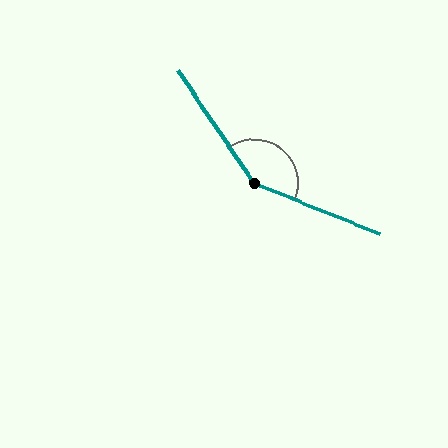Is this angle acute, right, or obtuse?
It is obtuse.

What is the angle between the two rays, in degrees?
Approximately 146 degrees.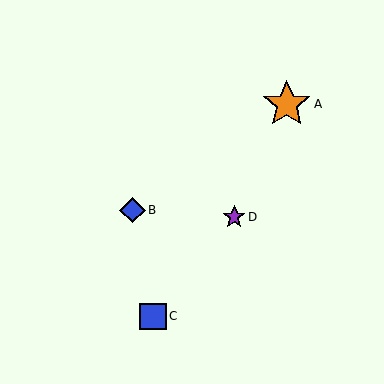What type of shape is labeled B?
Shape B is a blue diamond.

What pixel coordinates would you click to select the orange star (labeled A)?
Click at (287, 104) to select the orange star A.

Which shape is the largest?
The orange star (labeled A) is the largest.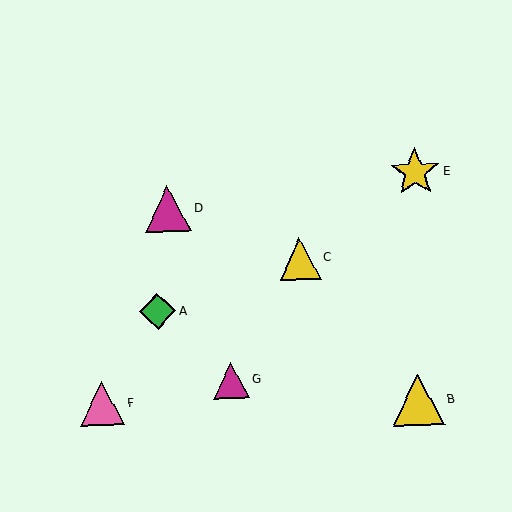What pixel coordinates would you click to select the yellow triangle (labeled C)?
Click at (300, 259) to select the yellow triangle C.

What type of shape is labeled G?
Shape G is a magenta triangle.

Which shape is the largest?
The yellow triangle (labeled B) is the largest.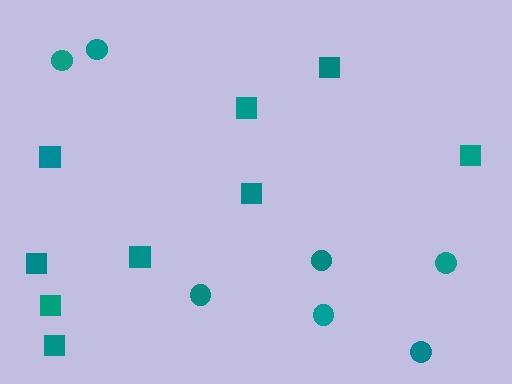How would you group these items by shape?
There are 2 groups: one group of squares (9) and one group of circles (7).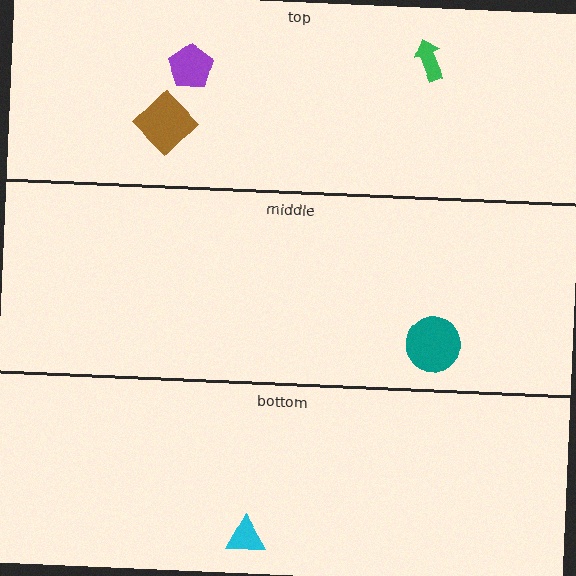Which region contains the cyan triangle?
The bottom region.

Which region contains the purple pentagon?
The top region.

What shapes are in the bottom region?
The cyan triangle.